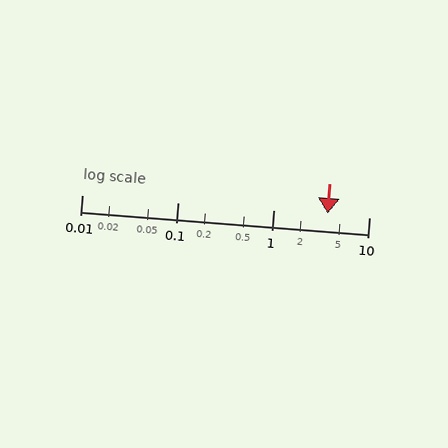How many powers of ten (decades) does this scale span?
The scale spans 3 decades, from 0.01 to 10.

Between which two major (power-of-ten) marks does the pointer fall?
The pointer is between 1 and 10.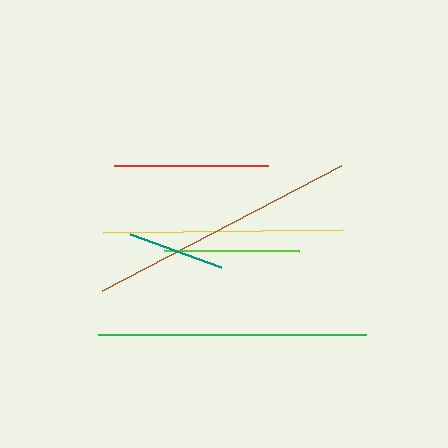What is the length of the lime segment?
The lime segment is approximately 135 pixels long.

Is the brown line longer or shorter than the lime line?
The brown line is longer than the lime line.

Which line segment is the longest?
The brown line is the longest at approximately 270 pixels.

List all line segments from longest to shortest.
From longest to shortest: brown, green, yellow, red, lime, teal.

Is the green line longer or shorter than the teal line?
The green line is longer than the teal line.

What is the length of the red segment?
The red segment is approximately 154 pixels long.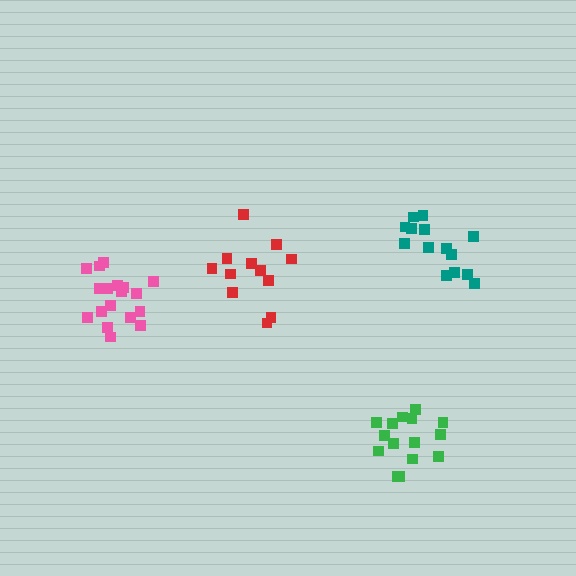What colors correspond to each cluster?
The clusters are colored: teal, red, green, pink.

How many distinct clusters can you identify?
There are 4 distinct clusters.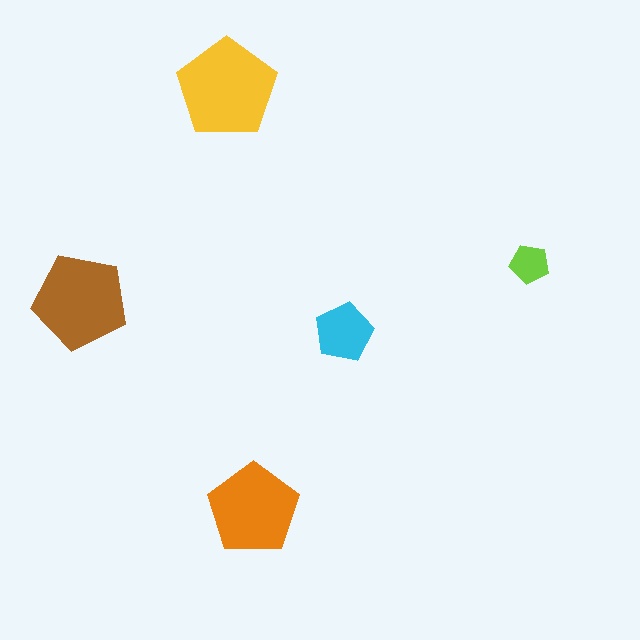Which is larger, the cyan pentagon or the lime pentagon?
The cyan one.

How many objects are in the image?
There are 5 objects in the image.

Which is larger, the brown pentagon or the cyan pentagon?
The brown one.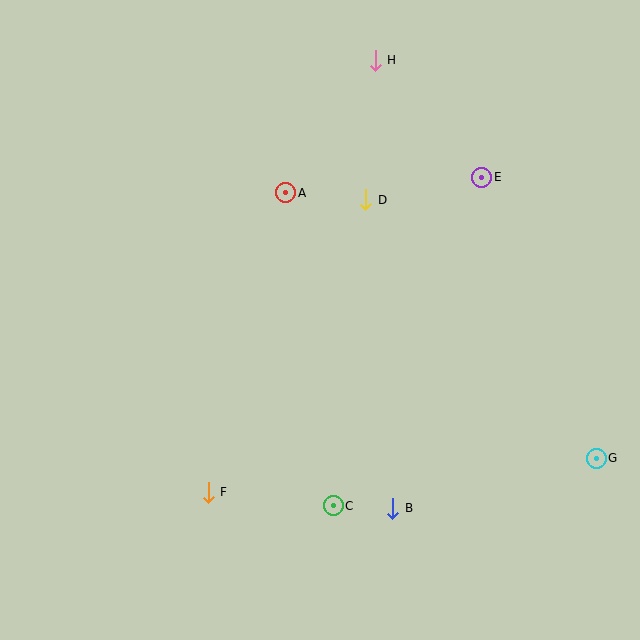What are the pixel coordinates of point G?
Point G is at (596, 458).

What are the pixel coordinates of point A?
Point A is at (286, 193).